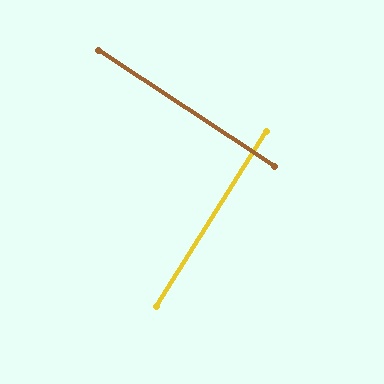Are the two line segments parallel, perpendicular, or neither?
Perpendicular — they meet at approximately 89°.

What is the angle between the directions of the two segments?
Approximately 89 degrees.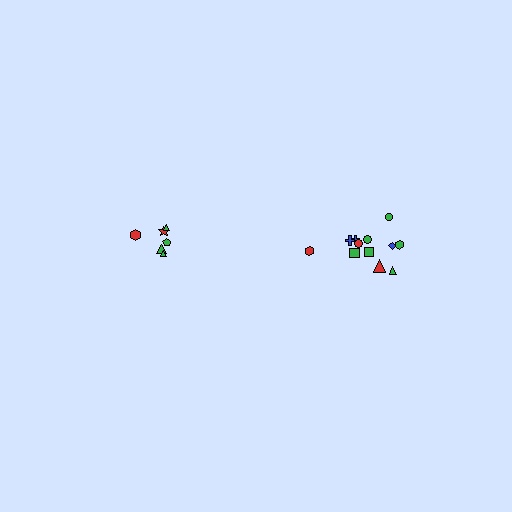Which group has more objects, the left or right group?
The right group.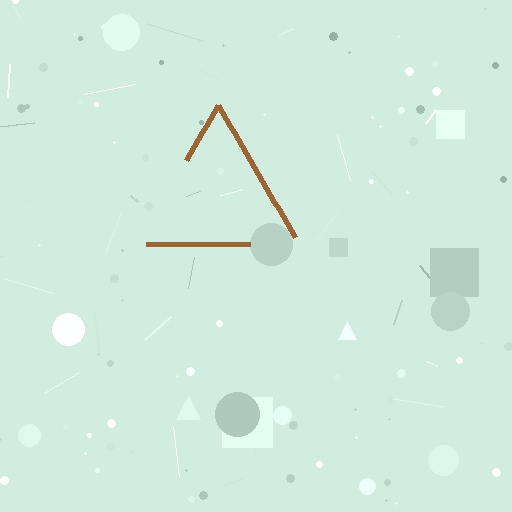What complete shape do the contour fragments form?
The contour fragments form a triangle.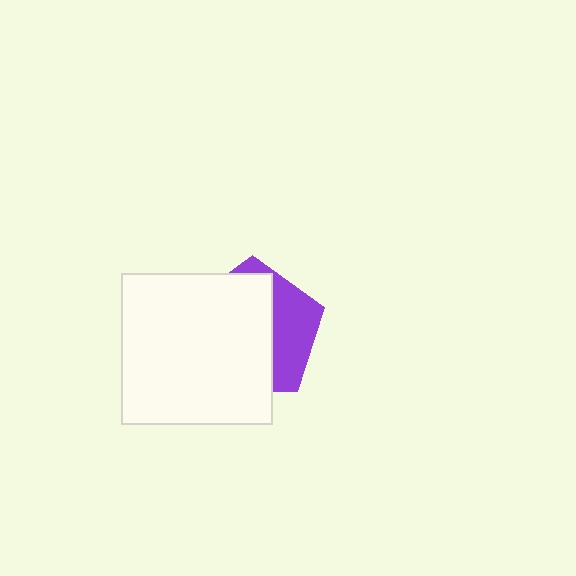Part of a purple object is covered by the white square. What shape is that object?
It is a pentagon.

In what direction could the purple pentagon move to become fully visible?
The purple pentagon could move right. That would shift it out from behind the white square entirely.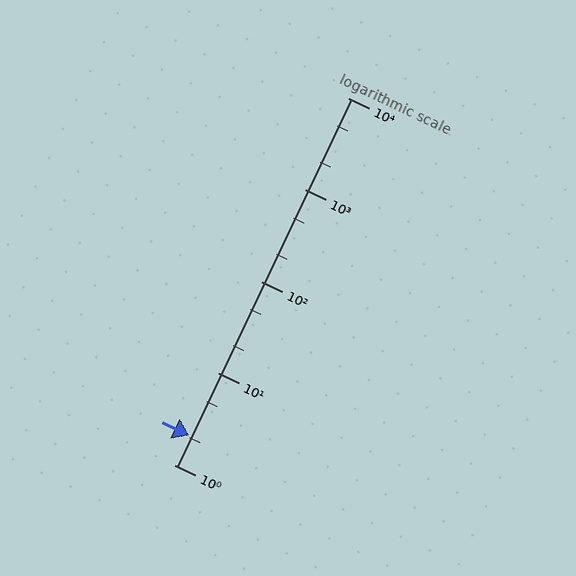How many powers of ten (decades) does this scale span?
The scale spans 4 decades, from 1 to 10000.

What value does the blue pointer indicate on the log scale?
The pointer indicates approximately 2.1.